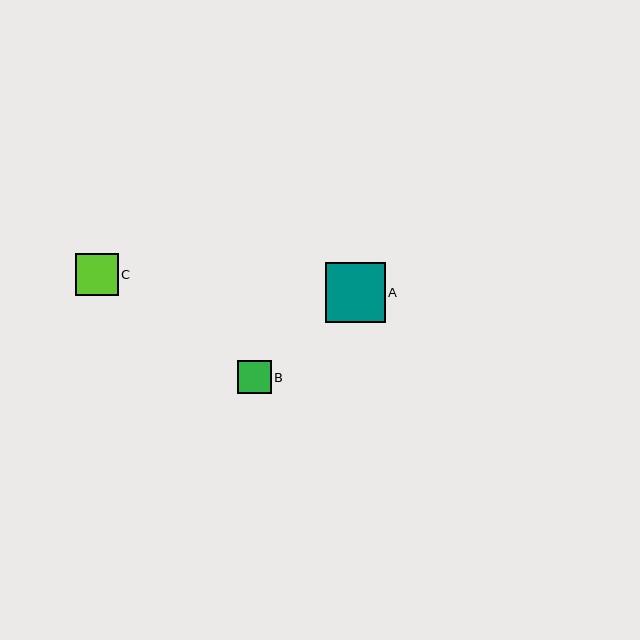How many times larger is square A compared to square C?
Square A is approximately 1.4 times the size of square C.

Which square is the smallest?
Square B is the smallest with a size of approximately 34 pixels.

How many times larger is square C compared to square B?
Square C is approximately 1.3 times the size of square B.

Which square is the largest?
Square A is the largest with a size of approximately 60 pixels.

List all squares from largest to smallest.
From largest to smallest: A, C, B.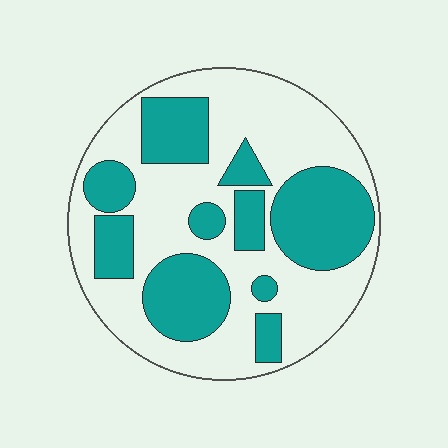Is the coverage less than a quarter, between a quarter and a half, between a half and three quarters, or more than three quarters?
Between a quarter and a half.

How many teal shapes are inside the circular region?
10.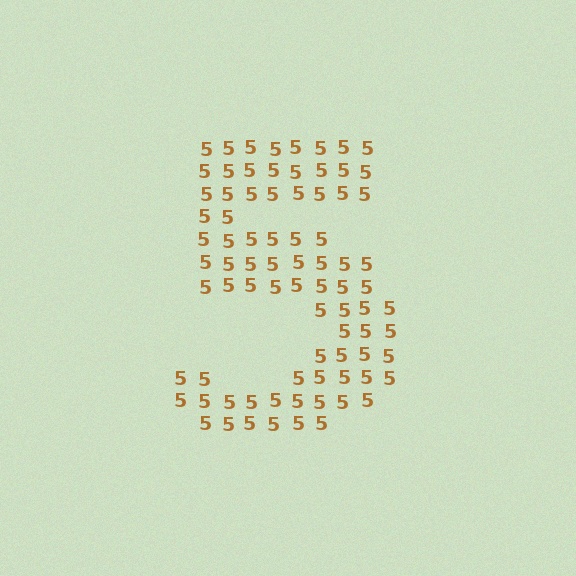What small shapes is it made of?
It is made of small digit 5's.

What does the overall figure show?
The overall figure shows the digit 5.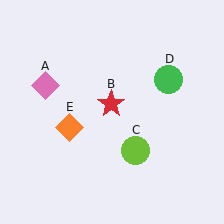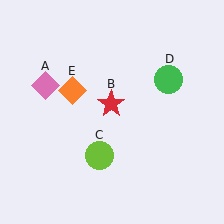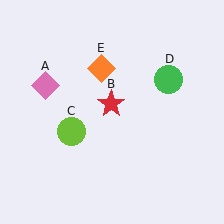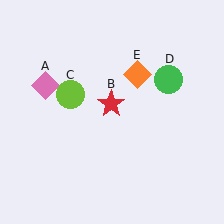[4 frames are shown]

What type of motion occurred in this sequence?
The lime circle (object C), orange diamond (object E) rotated clockwise around the center of the scene.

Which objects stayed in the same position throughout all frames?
Pink diamond (object A) and red star (object B) and green circle (object D) remained stationary.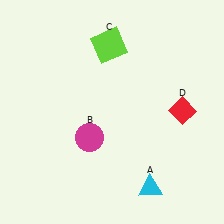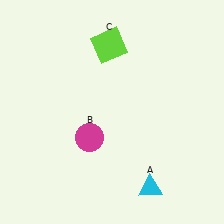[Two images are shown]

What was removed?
The red diamond (D) was removed in Image 2.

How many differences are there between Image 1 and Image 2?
There is 1 difference between the two images.